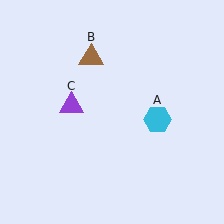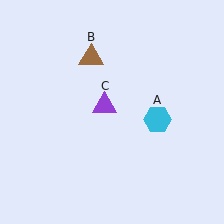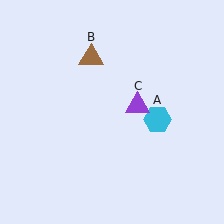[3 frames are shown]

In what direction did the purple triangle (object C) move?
The purple triangle (object C) moved right.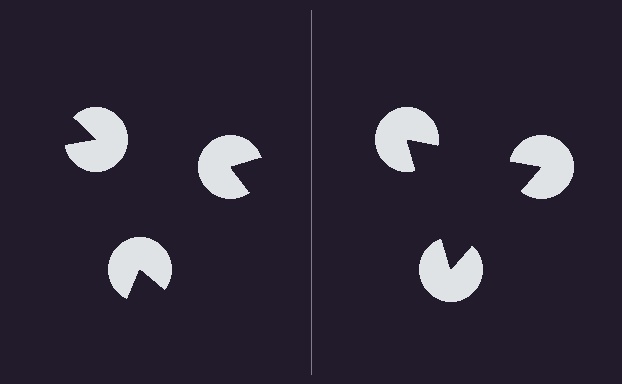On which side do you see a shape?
An illusory triangle appears on the right side. On the left side the wedge cuts are rotated, so no coherent shape forms.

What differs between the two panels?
The pac-man discs are positioned identically on both sides; only the wedge orientations differ. On the right they align to a triangle; on the left they are misaligned.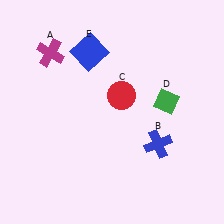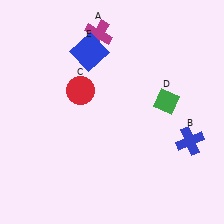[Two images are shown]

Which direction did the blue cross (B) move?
The blue cross (B) moved right.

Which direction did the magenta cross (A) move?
The magenta cross (A) moved right.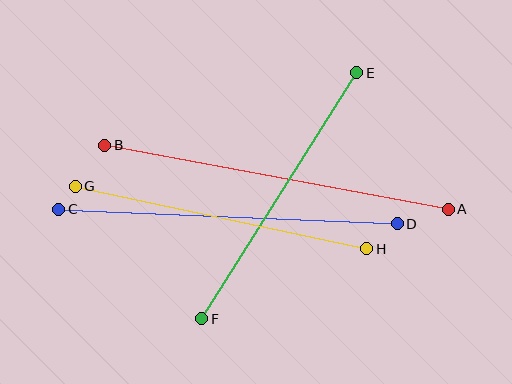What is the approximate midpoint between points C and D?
The midpoint is at approximately (228, 216) pixels.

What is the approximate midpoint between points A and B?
The midpoint is at approximately (276, 177) pixels.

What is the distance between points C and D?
The distance is approximately 339 pixels.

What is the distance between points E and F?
The distance is approximately 291 pixels.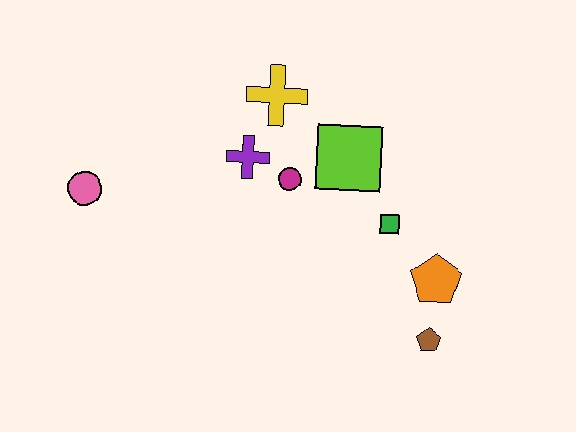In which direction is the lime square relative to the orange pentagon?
The lime square is above the orange pentagon.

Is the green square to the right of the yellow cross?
Yes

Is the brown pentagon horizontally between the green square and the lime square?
No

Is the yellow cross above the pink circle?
Yes